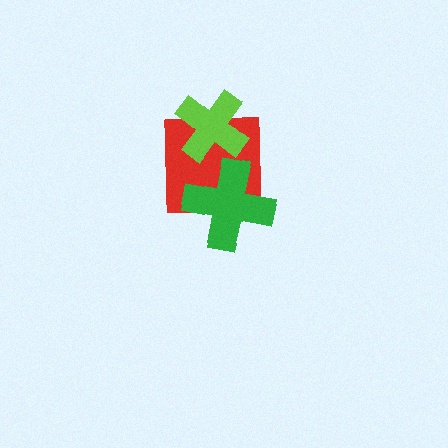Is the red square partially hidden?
Yes, it is partially covered by another shape.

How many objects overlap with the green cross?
1 object overlaps with the green cross.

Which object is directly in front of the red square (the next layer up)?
The lime cross is directly in front of the red square.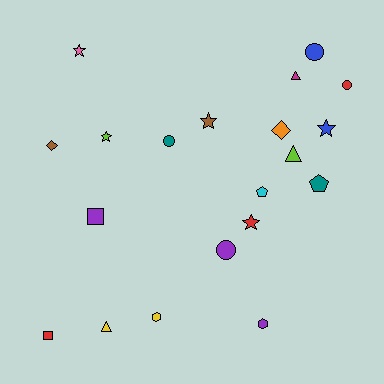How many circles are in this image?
There are 4 circles.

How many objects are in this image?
There are 20 objects.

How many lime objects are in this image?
There are 2 lime objects.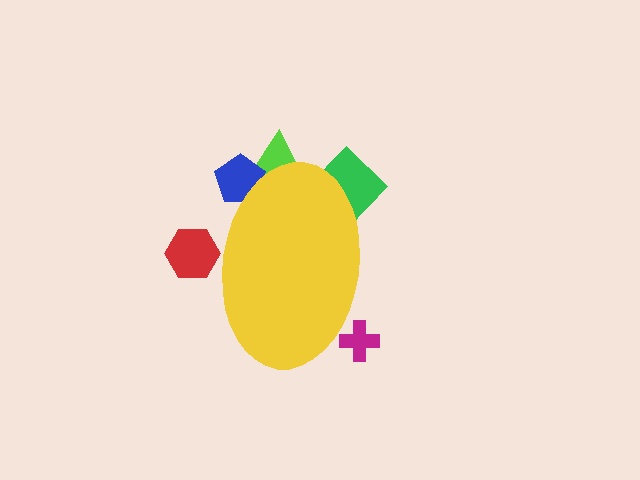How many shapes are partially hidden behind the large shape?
5 shapes are partially hidden.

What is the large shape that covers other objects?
A yellow ellipse.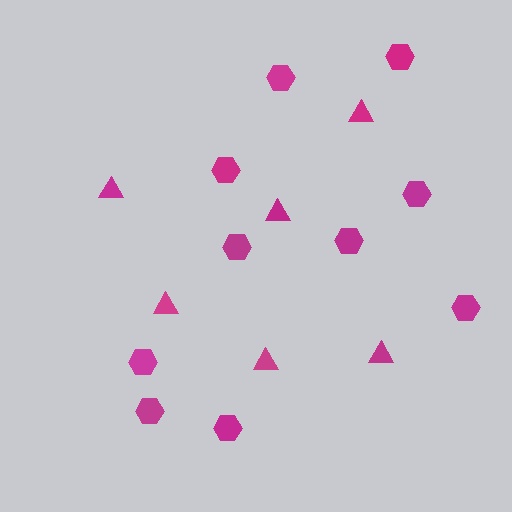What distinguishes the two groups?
There are 2 groups: one group of hexagons (10) and one group of triangles (6).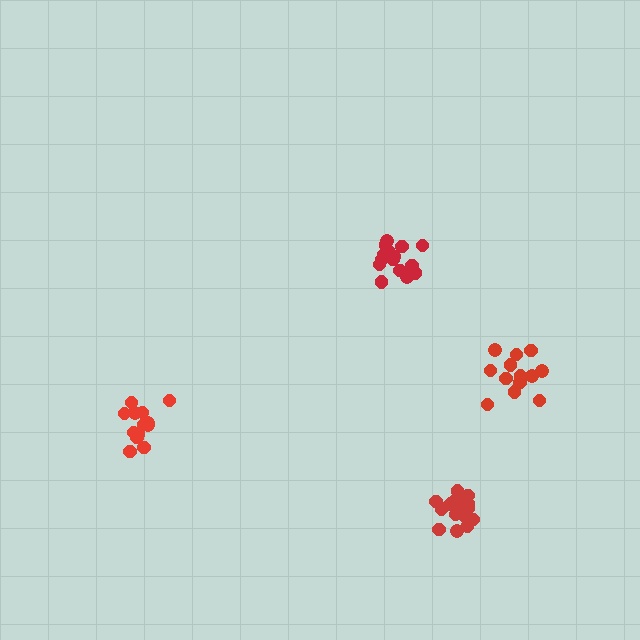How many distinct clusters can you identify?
There are 4 distinct clusters.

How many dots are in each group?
Group 1: 17 dots, Group 2: 13 dots, Group 3: 17 dots, Group 4: 14 dots (61 total).